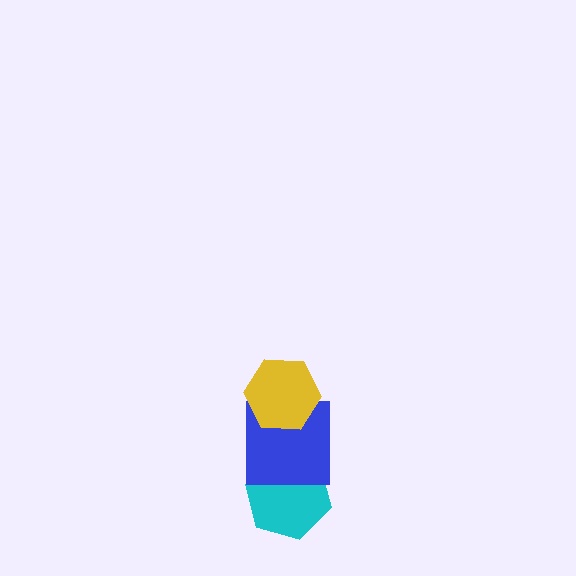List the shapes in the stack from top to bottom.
From top to bottom: the yellow hexagon, the blue square, the cyan hexagon.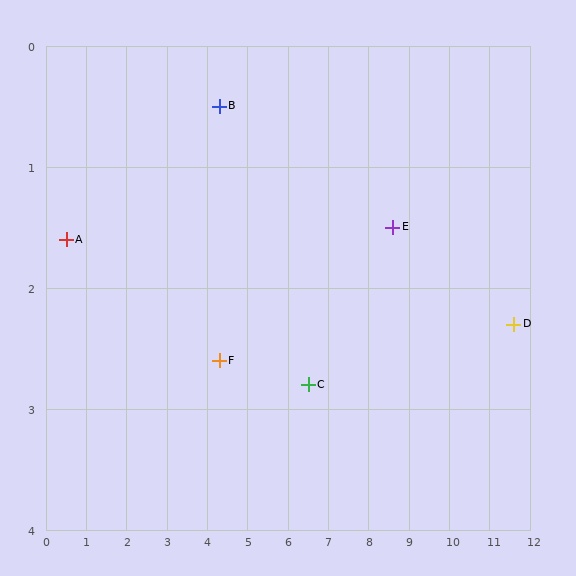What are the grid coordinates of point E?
Point E is at approximately (8.6, 1.5).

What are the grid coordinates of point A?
Point A is at approximately (0.5, 1.6).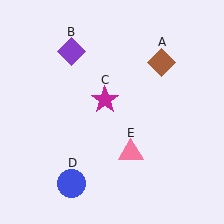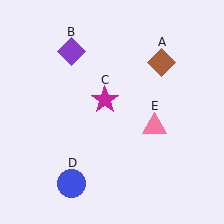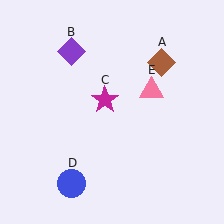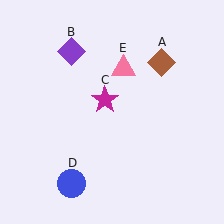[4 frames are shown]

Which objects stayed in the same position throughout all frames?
Brown diamond (object A) and purple diamond (object B) and magenta star (object C) and blue circle (object D) remained stationary.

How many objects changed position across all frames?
1 object changed position: pink triangle (object E).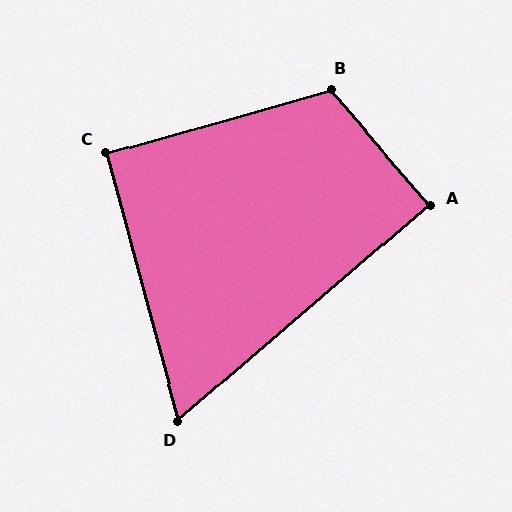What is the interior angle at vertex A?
Approximately 89 degrees (approximately right).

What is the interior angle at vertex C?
Approximately 91 degrees (approximately right).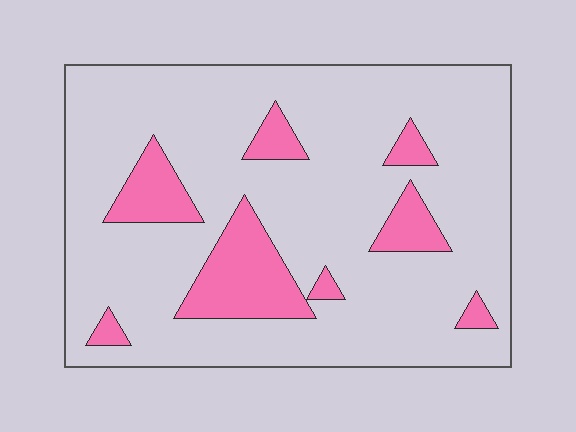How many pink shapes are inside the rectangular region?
8.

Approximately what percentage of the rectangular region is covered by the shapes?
Approximately 15%.